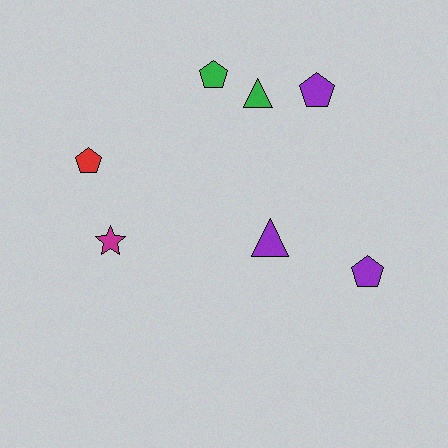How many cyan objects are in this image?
There are no cyan objects.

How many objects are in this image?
There are 7 objects.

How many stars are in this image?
There is 1 star.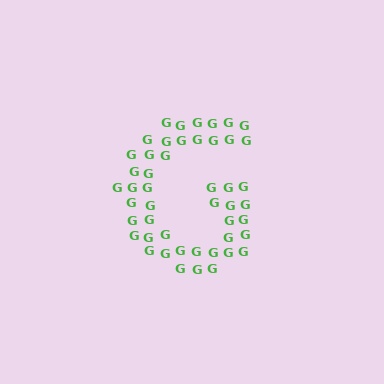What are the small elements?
The small elements are letter G's.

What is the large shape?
The large shape is the letter G.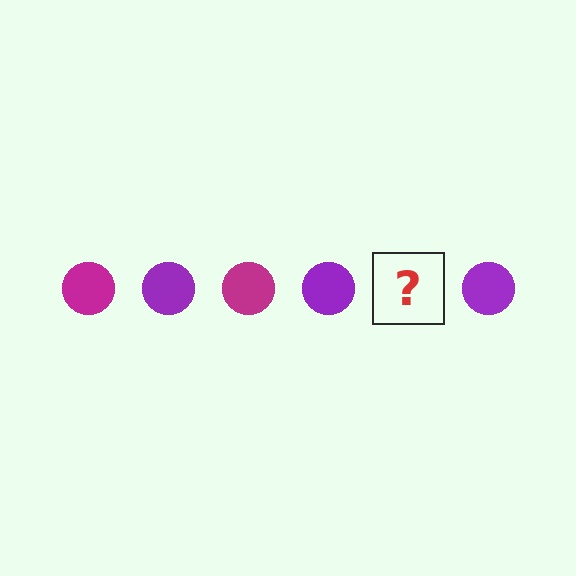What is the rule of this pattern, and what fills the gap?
The rule is that the pattern cycles through magenta, purple circles. The gap should be filled with a magenta circle.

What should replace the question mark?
The question mark should be replaced with a magenta circle.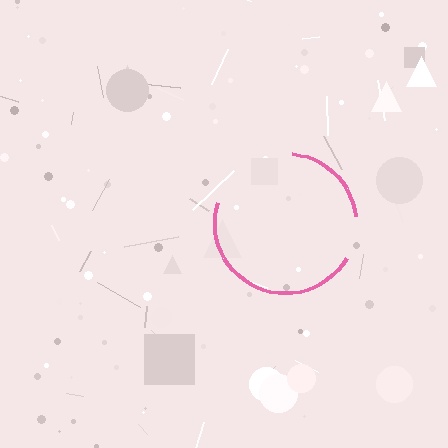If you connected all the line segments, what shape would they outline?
They would outline a circle.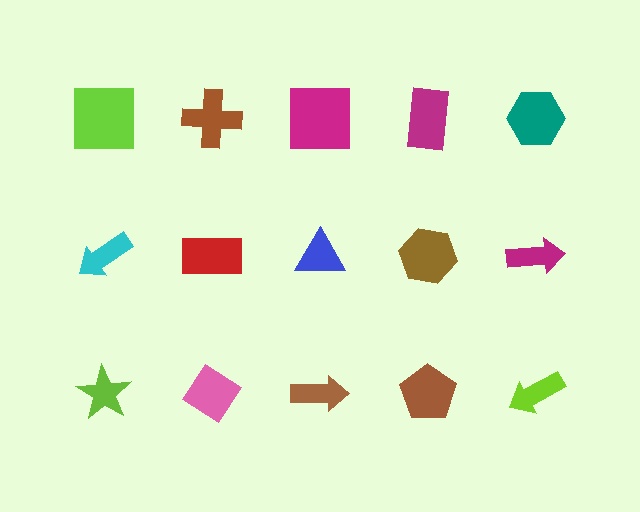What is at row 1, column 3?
A magenta square.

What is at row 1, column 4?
A magenta rectangle.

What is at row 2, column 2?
A red rectangle.